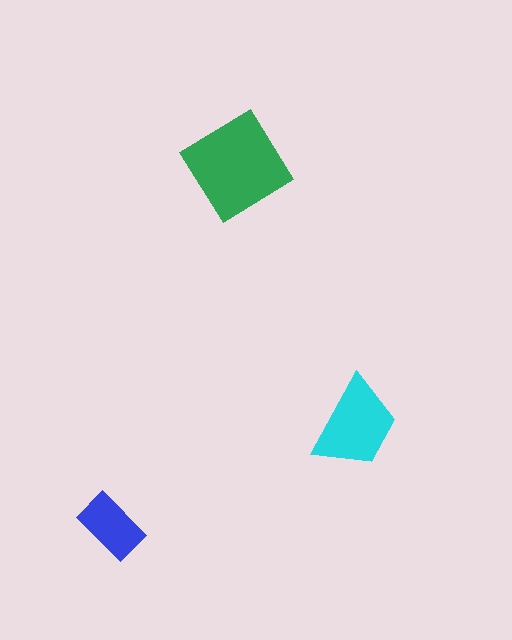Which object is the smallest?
The blue rectangle.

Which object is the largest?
The green diamond.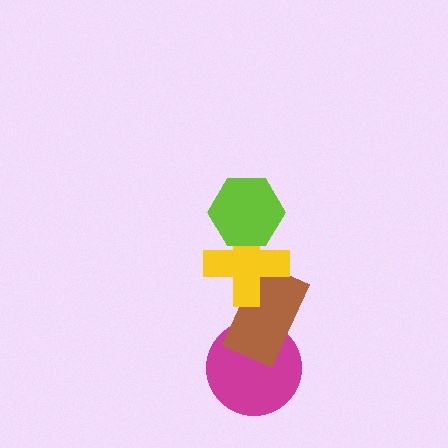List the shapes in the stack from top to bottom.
From top to bottom: the lime hexagon, the yellow cross, the brown rectangle, the magenta circle.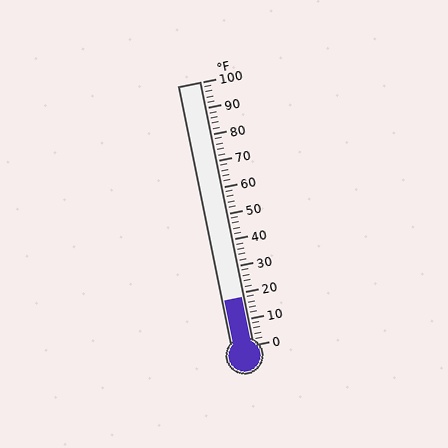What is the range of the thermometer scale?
The thermometer scale ranges from 0°F to 100°F.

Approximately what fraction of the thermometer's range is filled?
The thermometer is filled to approximately 20% of its range.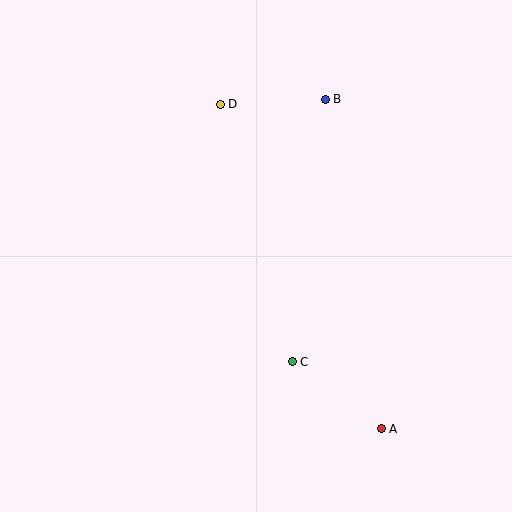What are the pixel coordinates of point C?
Point C is at (292, 362).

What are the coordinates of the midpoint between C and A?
The midpoint between C and A is at (337, 395).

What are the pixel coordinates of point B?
Point B is at (325, 99).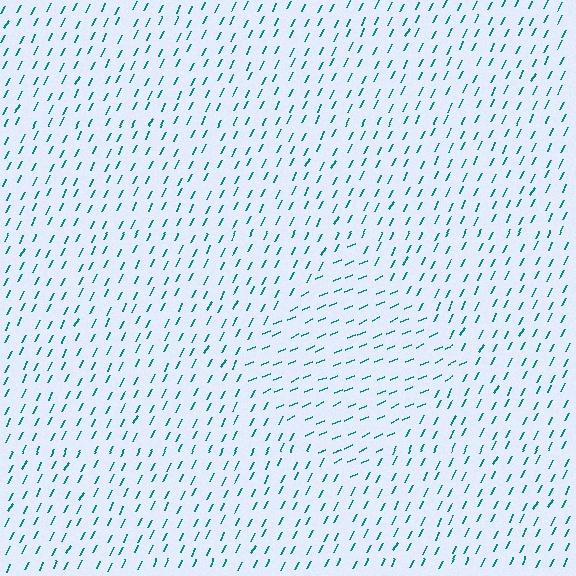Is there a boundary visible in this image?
Yes, there is a texture boundary formed by a change in line orientation.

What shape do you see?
I see a diamond.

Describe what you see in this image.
The image is filled with small teal line segments. A diamond region in the image has lines oriented differently from the surrounding lines, creating a visible texture boundary.